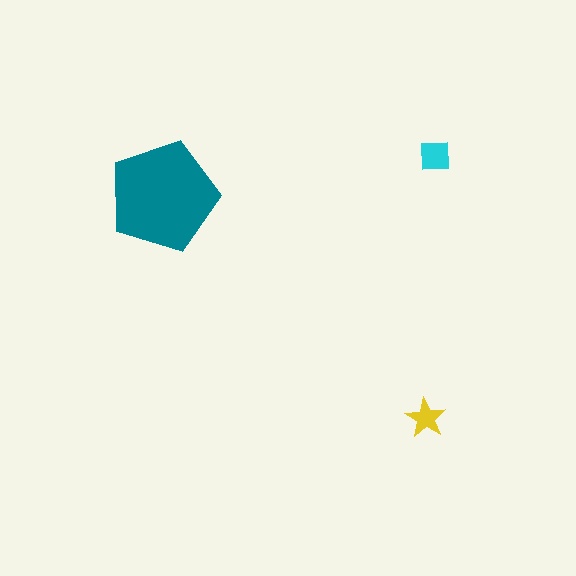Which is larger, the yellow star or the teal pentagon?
The teal pentagon.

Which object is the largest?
The teal pentagon.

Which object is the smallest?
The yellow star.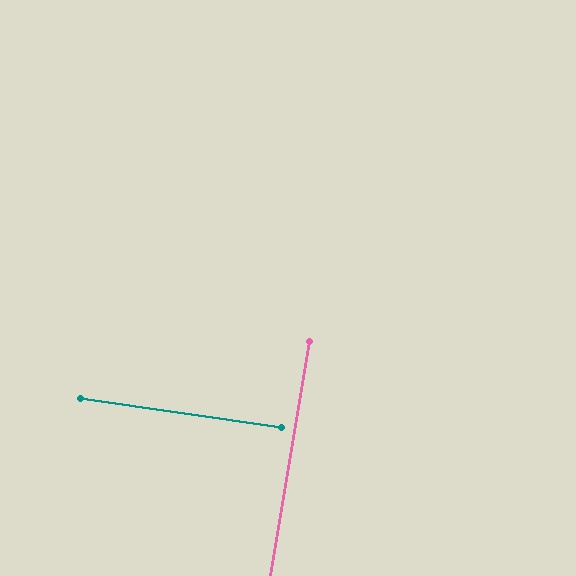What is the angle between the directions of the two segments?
Approximately 89 degrees.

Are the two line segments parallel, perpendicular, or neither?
Perpendicular — they meet at approximately 89°.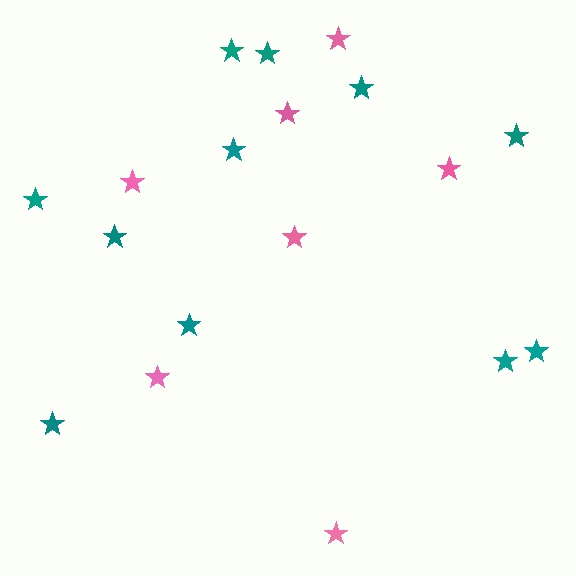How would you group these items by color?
There are 2 groups: one group of pink stars (7) and one group of teal stars (11).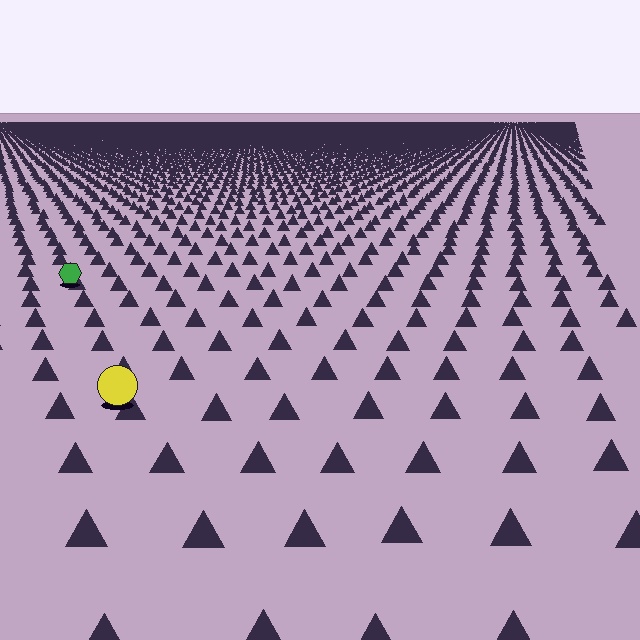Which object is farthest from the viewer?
The green hexagon is farthest from the viewer. It appears smaller and the ground texture around it is denser.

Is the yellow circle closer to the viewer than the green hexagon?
Yes. The yellow circle is closer — you can tell from the texture gradient: the ground texture is coarser near it.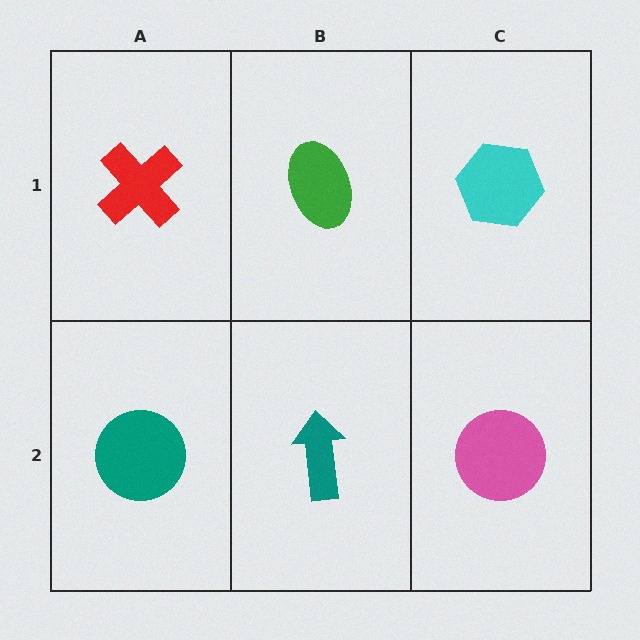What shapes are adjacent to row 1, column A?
A teal circle (row 2, column A), a green ellipse (row 1, column B).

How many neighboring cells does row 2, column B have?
3.